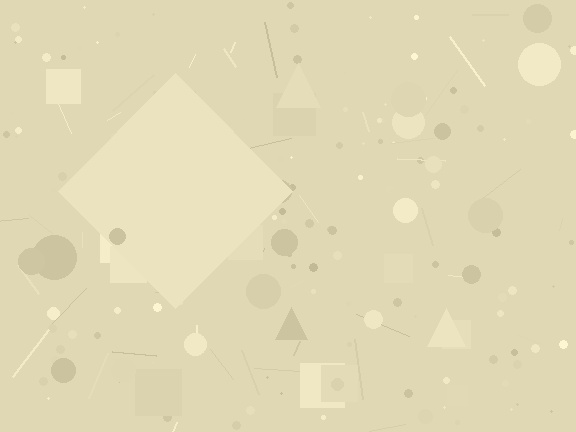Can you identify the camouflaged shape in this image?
The camouflaged shape is a diamond.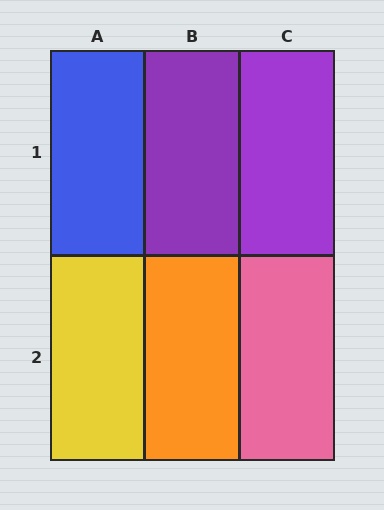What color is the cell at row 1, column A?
Blue.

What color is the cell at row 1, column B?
Purple.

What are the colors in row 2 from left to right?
Yellow, orange, pink.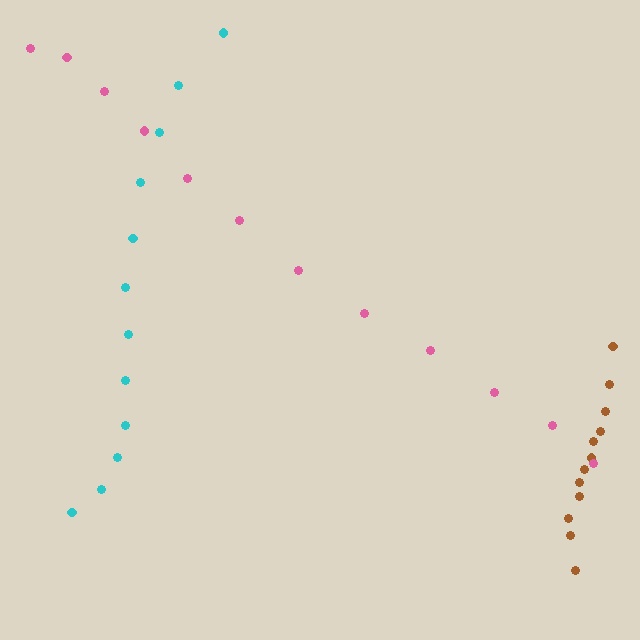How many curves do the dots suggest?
There are 3 distinct paths.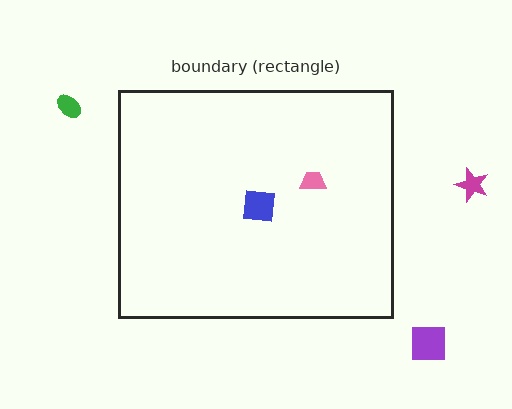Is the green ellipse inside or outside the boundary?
Outside.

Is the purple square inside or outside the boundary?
Outside.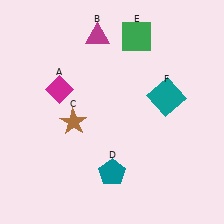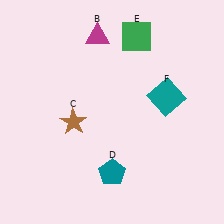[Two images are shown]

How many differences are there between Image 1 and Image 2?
There is 1 difference between the two images.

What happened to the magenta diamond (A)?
The magenta diamond (A) was removed in Image 2. It was in the top-left area of Image 1.